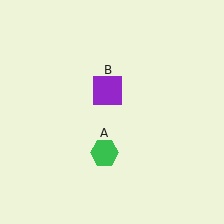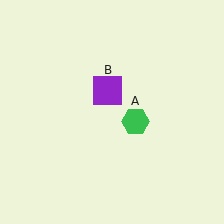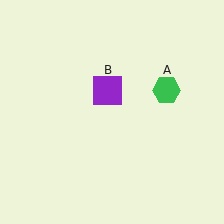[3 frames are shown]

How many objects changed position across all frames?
1 object changed position: green hexagon (object A).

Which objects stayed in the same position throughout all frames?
Purple square (object B) remained stationary.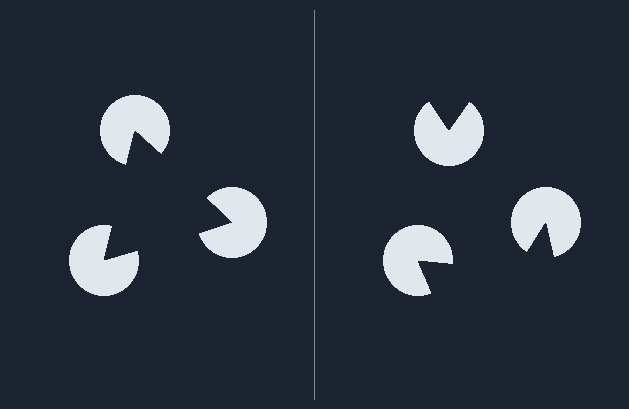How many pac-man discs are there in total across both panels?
6 — 3 on each side.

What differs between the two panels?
The pac-man discs are positioned identically on both sides; only the wedge orientations differ. On the left they align to a triangle; on the right they are misaligned.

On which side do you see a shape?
An illusory triangle appears on the left side. On the right side the wedge cuts are rotated, so no coherent shape forms.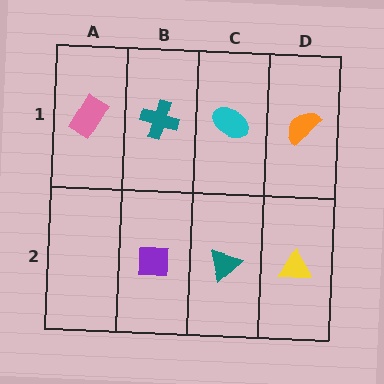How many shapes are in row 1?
4 shapes.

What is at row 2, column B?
A purple square.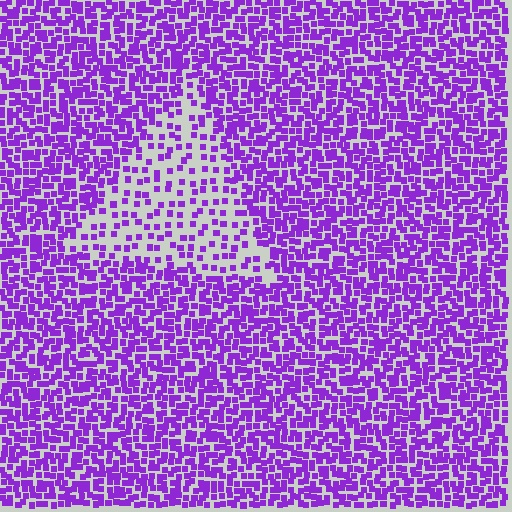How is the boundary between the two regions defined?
The boundary is defined by a change in element density (approximately 2.4x ratio). All elements are the same color, size, and shape.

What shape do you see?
I see a triangle.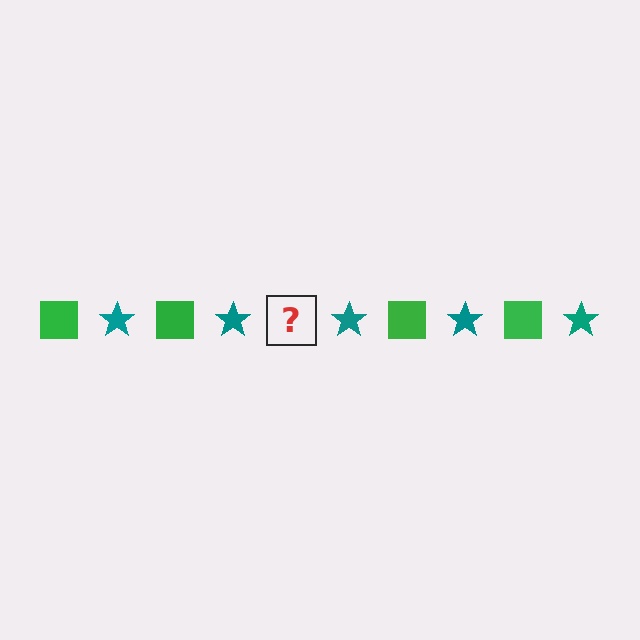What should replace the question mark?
The question mark should be replaced with a green square.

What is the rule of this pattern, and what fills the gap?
The rule is that the pattern alternates between green square and teal star. The gap should be filled with a green square.